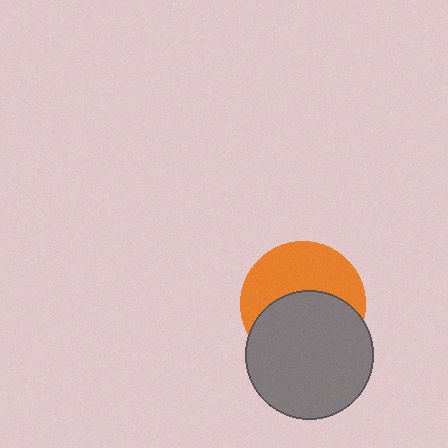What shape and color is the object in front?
The object in front is a gray circle.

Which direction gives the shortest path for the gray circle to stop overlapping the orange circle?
Moving down gives the shortest separation.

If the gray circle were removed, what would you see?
You would see the complete orange circle.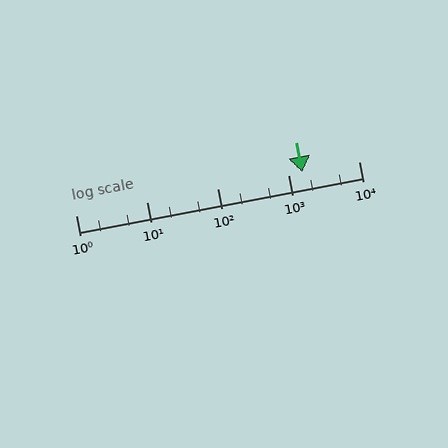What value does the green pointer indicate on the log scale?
The pointer indicates approximately 1600.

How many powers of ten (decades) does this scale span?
The scale spans 4 decades, from 1 to 10000.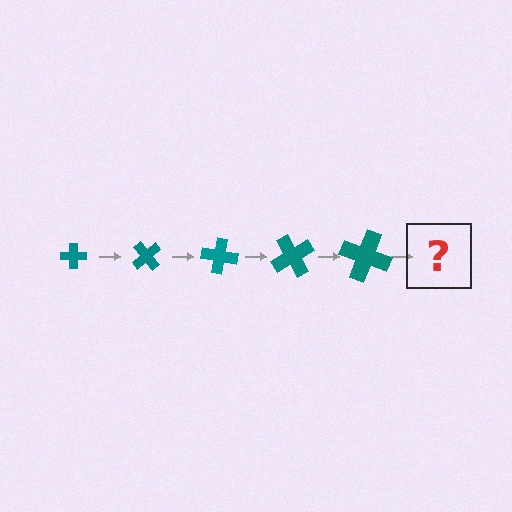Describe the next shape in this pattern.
It should be a cross, larger than the previous one and rotated 250 degrees from the start.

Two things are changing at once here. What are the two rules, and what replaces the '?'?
The two rules are that the cross grows larger each step and it rotates 50 degrees each step. The '?' should be a cross, larger than the previous one and rotated 250 degrees from the start.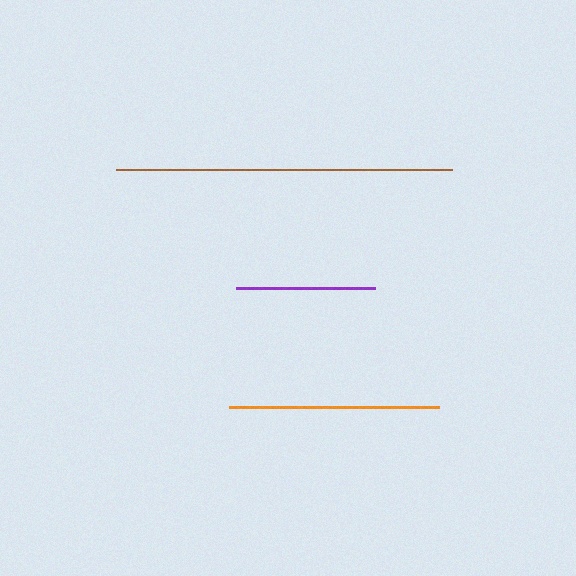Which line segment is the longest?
The brown line is the longest at approximately 336 pixels.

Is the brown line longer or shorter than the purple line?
The brown line is longer than the purple line.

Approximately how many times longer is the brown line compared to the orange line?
The brown line is approximately 1.6 times the length of the orange line.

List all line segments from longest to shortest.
From longest to shortest: brown, orange, purple.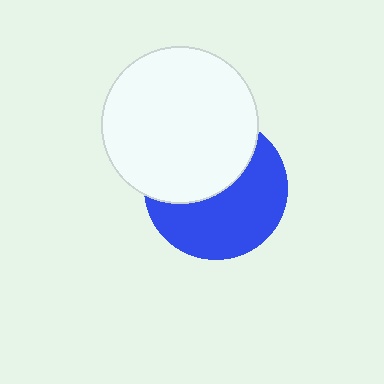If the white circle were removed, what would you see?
You would see the complete blue circle.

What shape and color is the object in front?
The object in front is a white circle.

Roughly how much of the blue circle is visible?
About half of it is visible (roughly 55%).